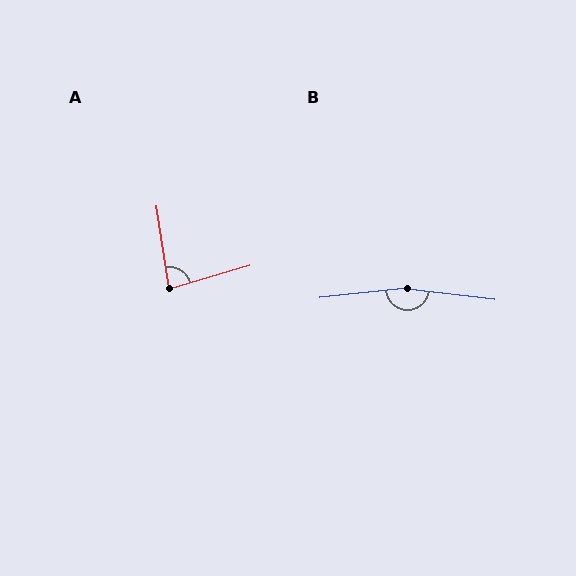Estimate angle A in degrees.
Approximately 82 degrees.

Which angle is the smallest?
A, at approximately 82 degrees.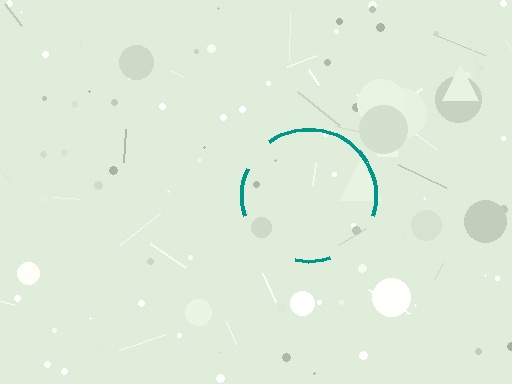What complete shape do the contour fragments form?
The contour fragments form a circle.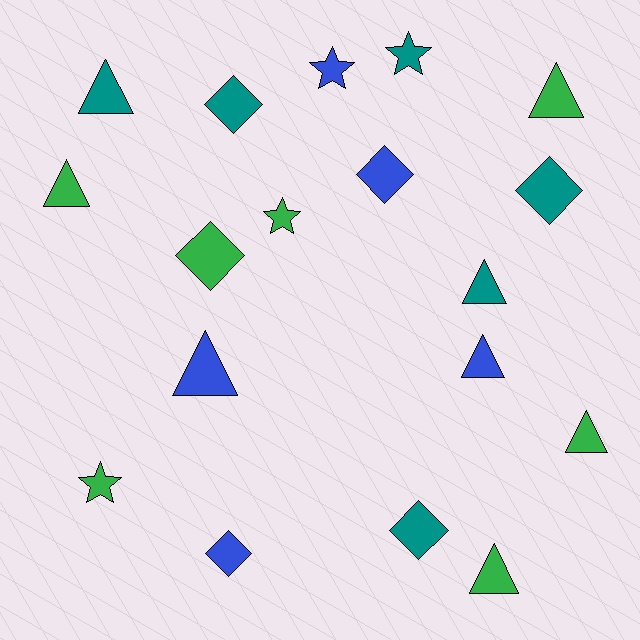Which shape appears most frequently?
Triangle, with 8 objects.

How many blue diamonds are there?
There are 2 blue diamonds.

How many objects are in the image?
There are 18 objects.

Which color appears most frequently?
Green, with 7 objects.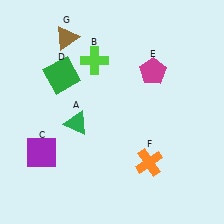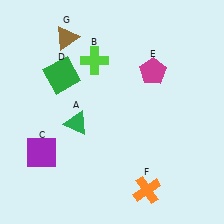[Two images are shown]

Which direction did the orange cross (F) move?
The orange cross (F) moved down.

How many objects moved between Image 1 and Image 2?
1 object moved between the two images.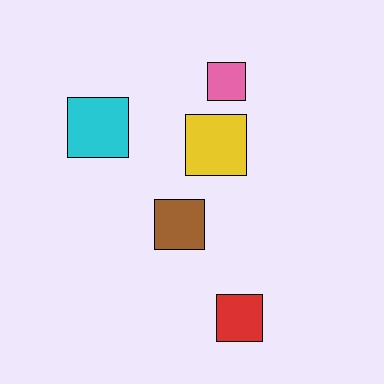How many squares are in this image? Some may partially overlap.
There are 5 squares.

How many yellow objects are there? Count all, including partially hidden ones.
There is 1 yellow object.